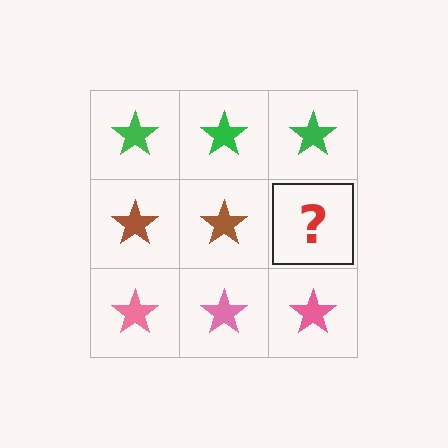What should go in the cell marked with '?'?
The missing cell should contain a brown star.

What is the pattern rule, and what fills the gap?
The rule is that each row has a consistent color. The gap should be filled with a brown star.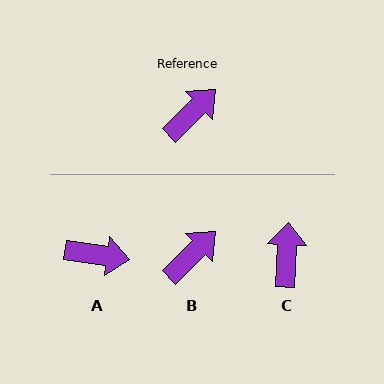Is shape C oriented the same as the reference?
No, it is off by about 42 degrees.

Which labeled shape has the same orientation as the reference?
B.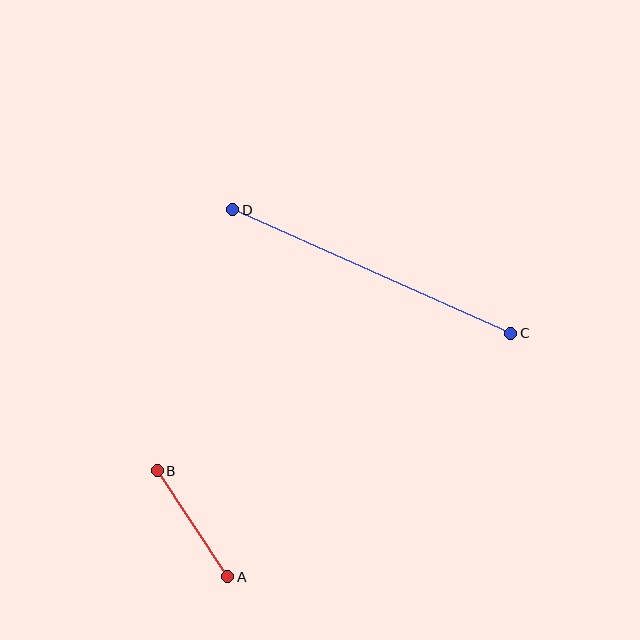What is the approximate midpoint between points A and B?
The midpoint is at approximately (192, 524) pixels.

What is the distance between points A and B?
The distance is approximately 127 pixels.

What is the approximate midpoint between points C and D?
The midpoint is at approximately (372, 272) pixels.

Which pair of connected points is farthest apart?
Points C and D are farthest apart.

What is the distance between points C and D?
The distance is approximately 304 pixels.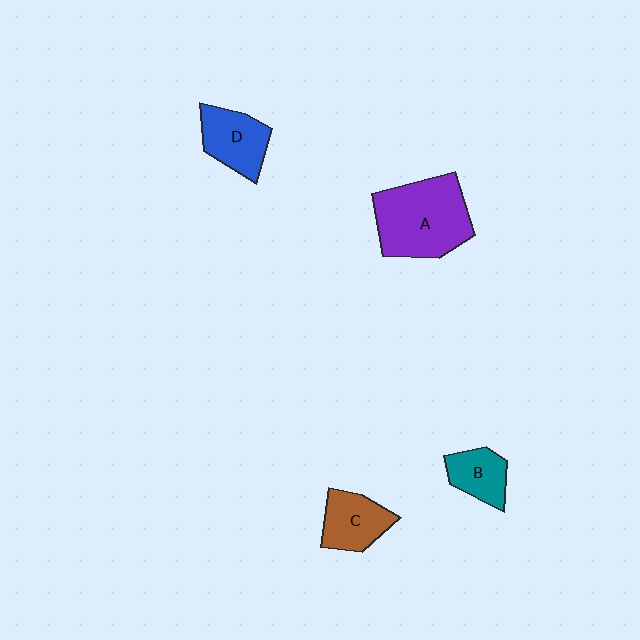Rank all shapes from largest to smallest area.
From largest to smallest: A (purple), D (blue), C (brown), B (teal).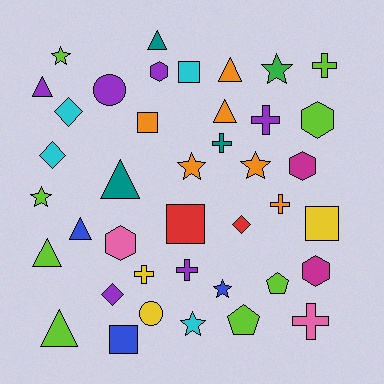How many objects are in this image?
There are 40 objects.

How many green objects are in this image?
There is 1 green object.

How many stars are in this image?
There are 7 stars.